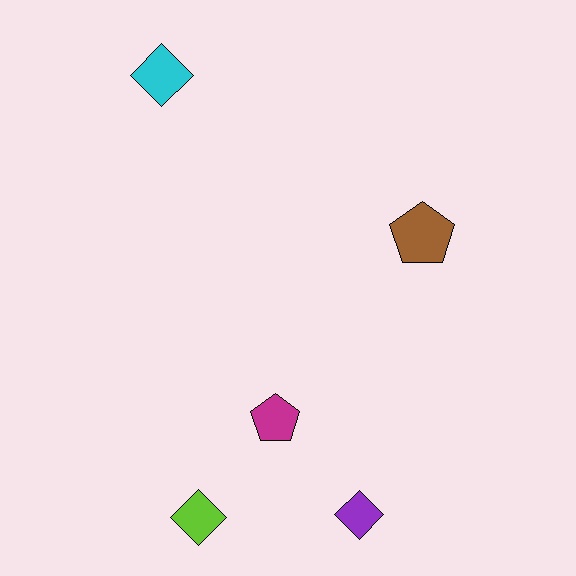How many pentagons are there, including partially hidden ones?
There are 2 pentagons.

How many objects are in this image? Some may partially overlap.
There are 5 objects.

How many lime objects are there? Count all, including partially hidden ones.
There is 1 lime object.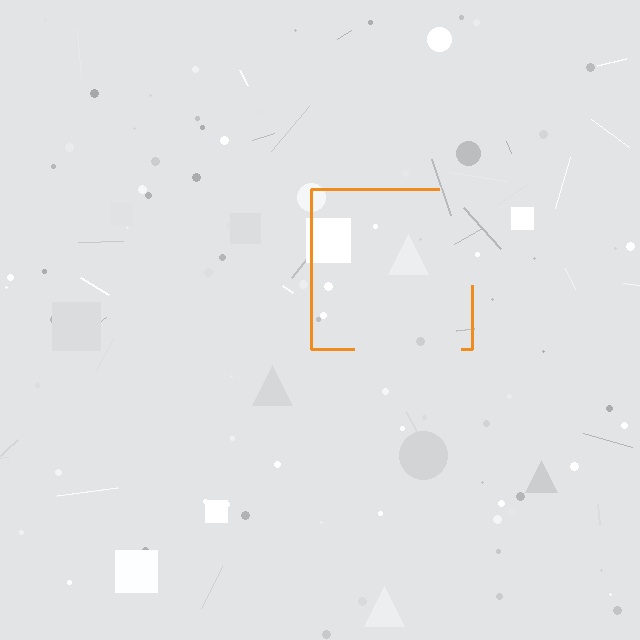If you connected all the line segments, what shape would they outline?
They would outline a square.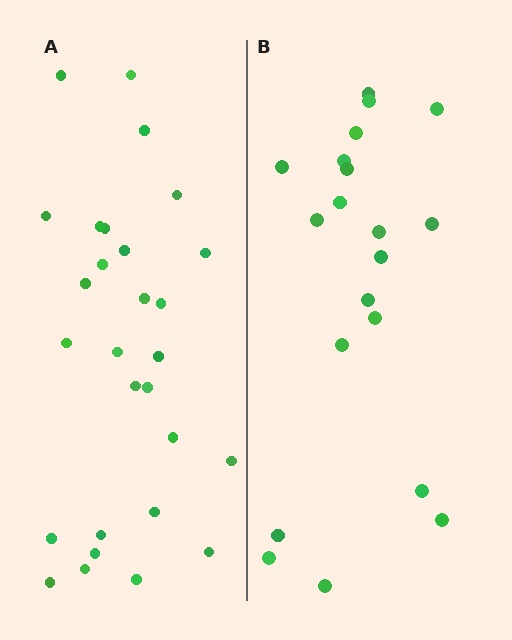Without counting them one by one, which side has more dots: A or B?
Region A (the left region) has more dots.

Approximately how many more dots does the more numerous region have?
Region A has roughly 8 or so more dots than region B.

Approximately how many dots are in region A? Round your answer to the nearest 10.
About 30 dots. (The exact count is 28, which rounds to 30.)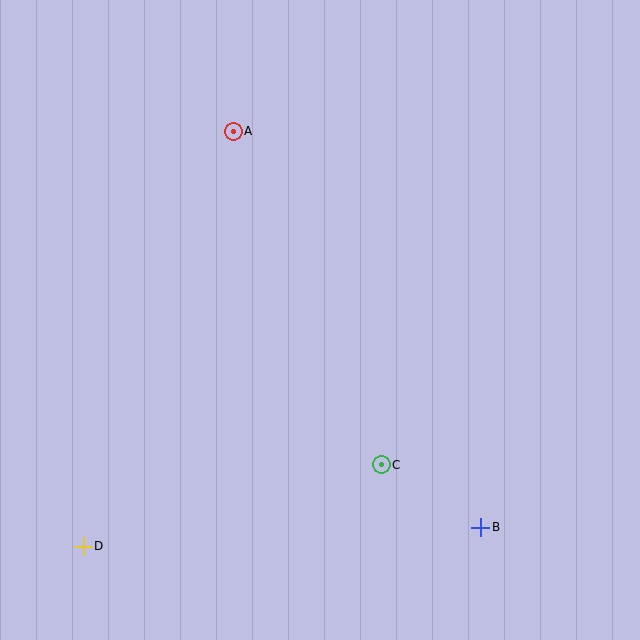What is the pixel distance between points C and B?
The distance between C and B is 117 pixels.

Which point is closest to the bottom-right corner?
Point B is closest to the bottom-right corner.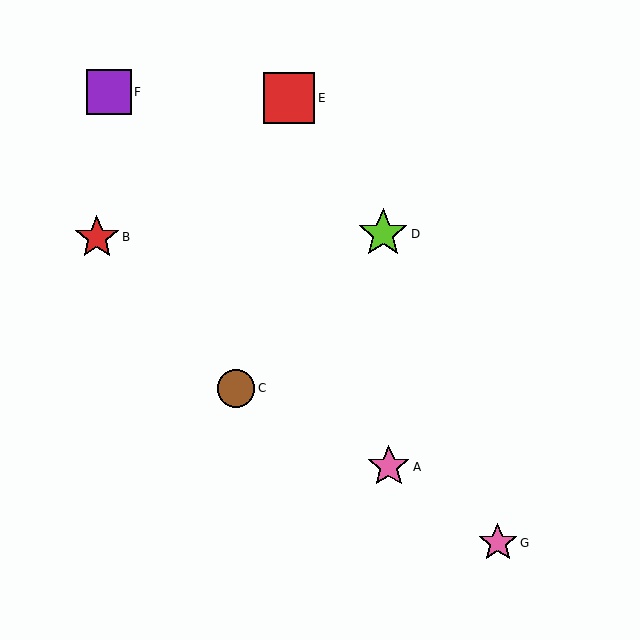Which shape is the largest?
The red square (labeled E) is the largest.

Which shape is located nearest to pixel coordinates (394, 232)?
The lime star (labeled D) at (383, 234) is nearest to that location.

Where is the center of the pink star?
The center of the pink star is at (498, 543).